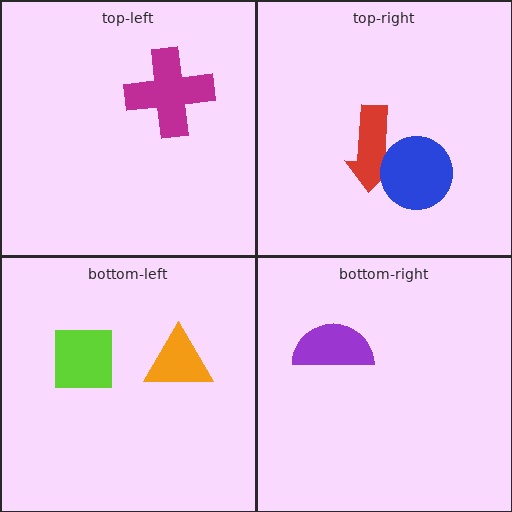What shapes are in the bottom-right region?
The purple semicircle.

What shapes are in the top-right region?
The red arrow, the blue circle.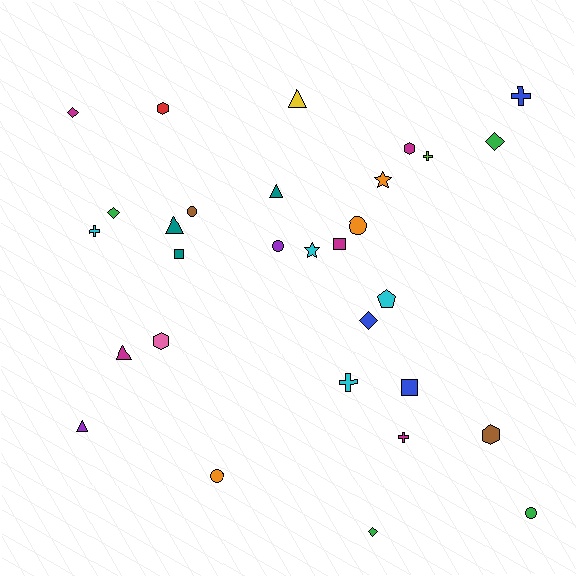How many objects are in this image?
There are 30 objects.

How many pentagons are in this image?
There is 1 pentagon.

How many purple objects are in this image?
There are 2 purple objects.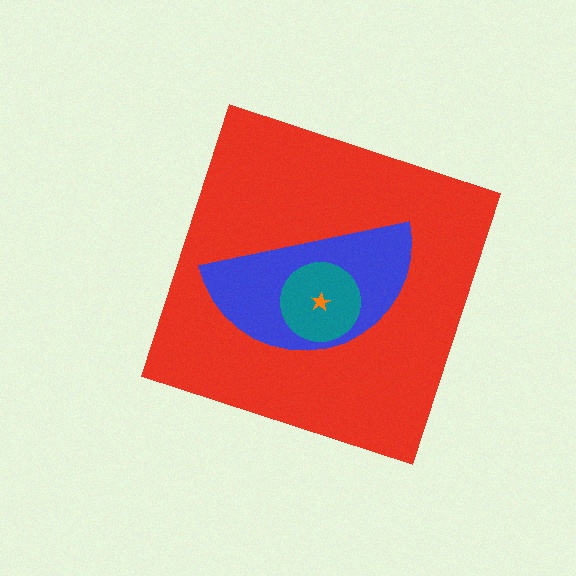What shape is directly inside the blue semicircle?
The teal circle.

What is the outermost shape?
The red diamond.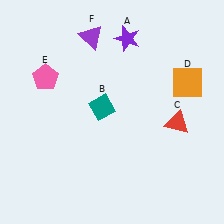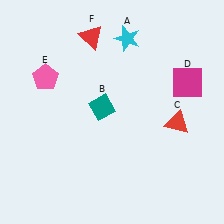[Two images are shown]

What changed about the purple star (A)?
In Image 1, A is purple. In Image 2, it changed to cyan.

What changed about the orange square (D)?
In Image 1, D is orange. In Image 2, it changed to magenta.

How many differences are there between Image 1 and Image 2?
There are 3 differences between the two images.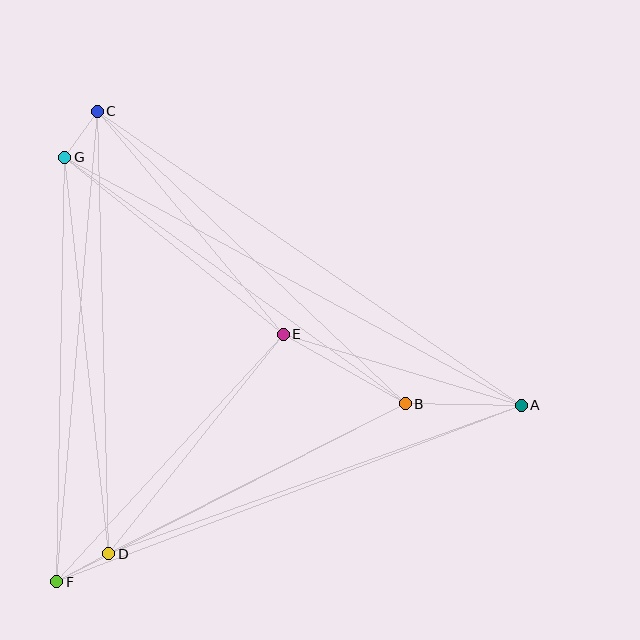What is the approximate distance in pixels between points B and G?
The distance between B and G is approximately 421 pixels.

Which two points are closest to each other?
Points C and G are closest to each other.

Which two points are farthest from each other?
Points A and G are farthest from each other.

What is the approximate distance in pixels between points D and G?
The distance between D and G is approximately 399 pixels.